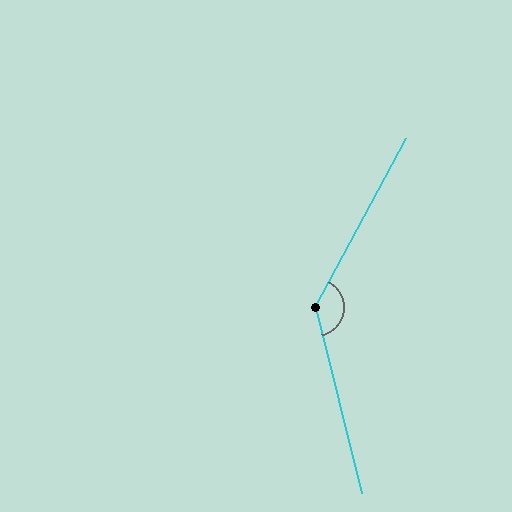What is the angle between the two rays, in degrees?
Approximately 138 degrees.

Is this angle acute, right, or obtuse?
It is obtuse.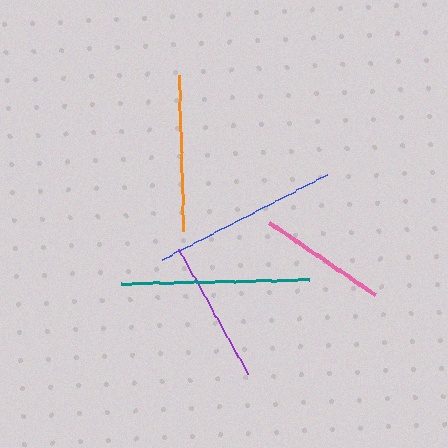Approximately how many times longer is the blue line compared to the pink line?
The blue line is approximately 1.4 times the length of the pink line.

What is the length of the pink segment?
The pink segment is approximately 128 pixels long.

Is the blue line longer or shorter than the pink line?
The blue line is longer than the pink line.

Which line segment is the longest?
The teal line is the longest at approximately 188 pixels.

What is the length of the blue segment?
The blue segment is approximately 185 pixels long.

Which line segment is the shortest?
The pink line is the shortest at approximately 128 pixels.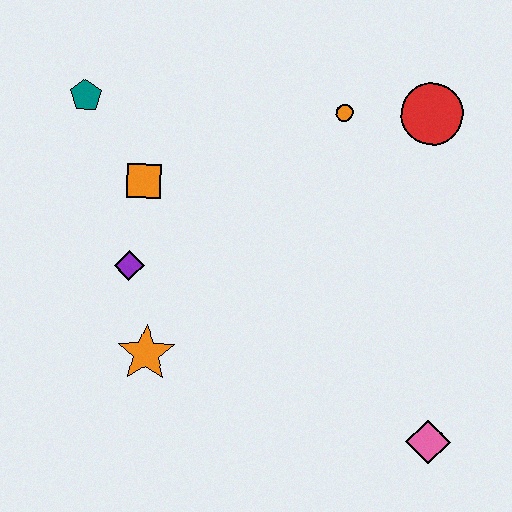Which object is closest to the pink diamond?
The orange star is closest to the pink diamond.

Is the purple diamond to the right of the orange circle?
No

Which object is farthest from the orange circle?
The pink diamond is farthest from the orange circle.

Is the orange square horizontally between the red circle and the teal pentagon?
Yes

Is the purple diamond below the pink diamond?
No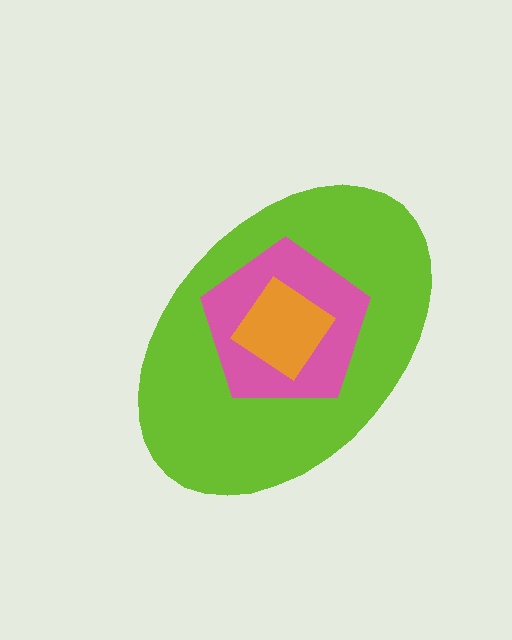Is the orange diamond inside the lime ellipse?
Yes.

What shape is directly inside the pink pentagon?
The orange diamond.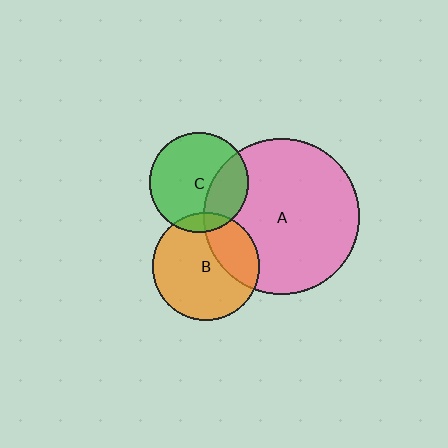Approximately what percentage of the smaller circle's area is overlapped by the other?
Approximately 30%.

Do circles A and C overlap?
Yes.